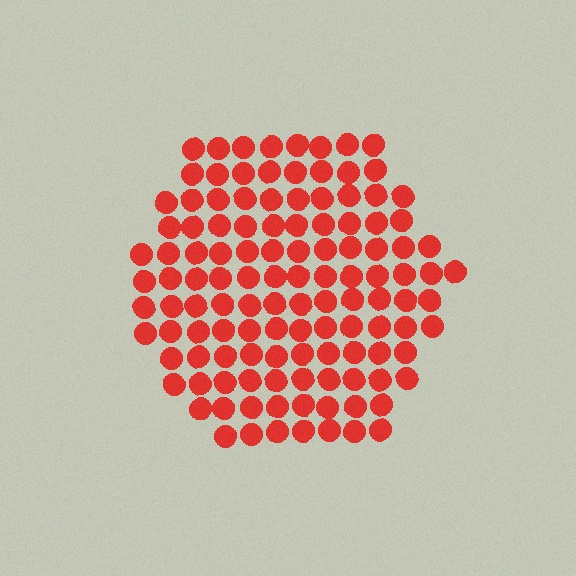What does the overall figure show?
The overall figure shows a hexagon.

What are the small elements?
The small elements are circles.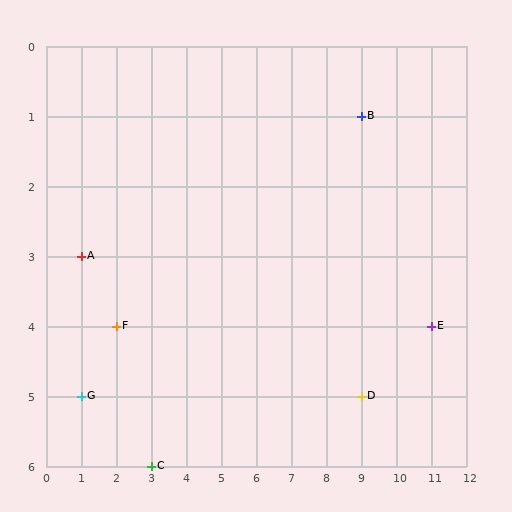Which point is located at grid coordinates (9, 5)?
Point D is at (9, 5).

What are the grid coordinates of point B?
Point B is at grid coordinates (9, 1).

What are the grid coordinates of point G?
Point G is at grid coordinates (1, 5).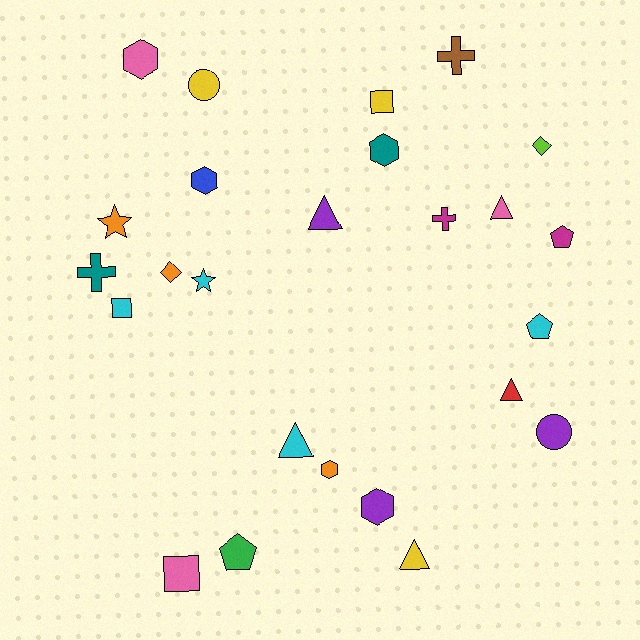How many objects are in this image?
There are 25 objects.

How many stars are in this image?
There are 2 stars.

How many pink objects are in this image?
There are 3 pink objects.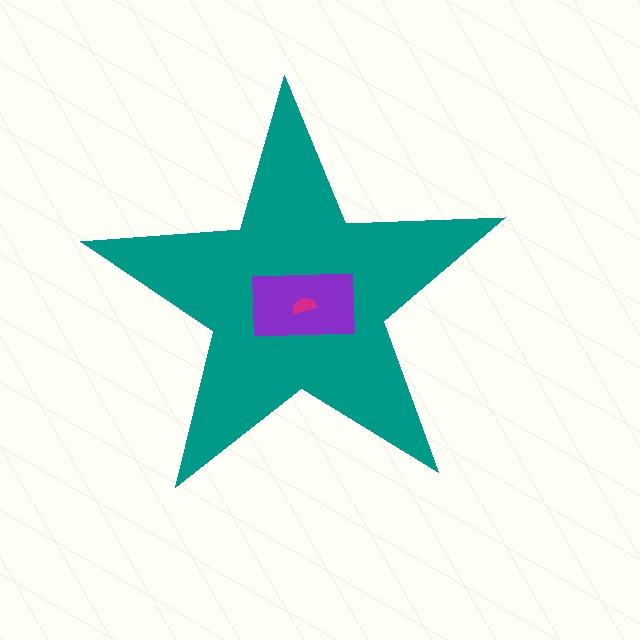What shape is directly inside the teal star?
The purple rectangle.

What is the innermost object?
The magenta semicircle.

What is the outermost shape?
The teal star.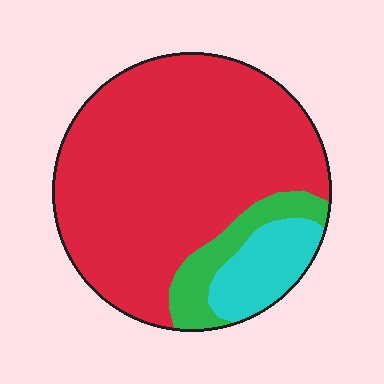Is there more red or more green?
Red.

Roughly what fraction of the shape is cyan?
Cyan takes up less than a sixth of the shape.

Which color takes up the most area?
Red, at roughly 75%.